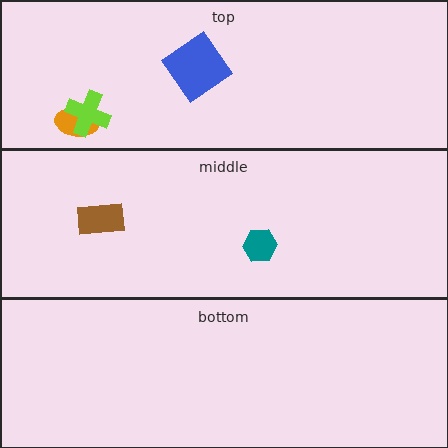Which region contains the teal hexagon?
The middle region.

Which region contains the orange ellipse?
The top region.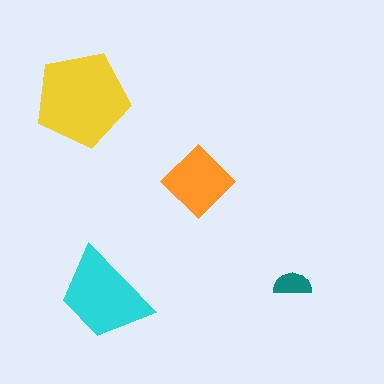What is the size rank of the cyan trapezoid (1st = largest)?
2nd.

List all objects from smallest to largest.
The teal semicircle, the orange diamond, the cyan trapezoid, the yellow pentagon.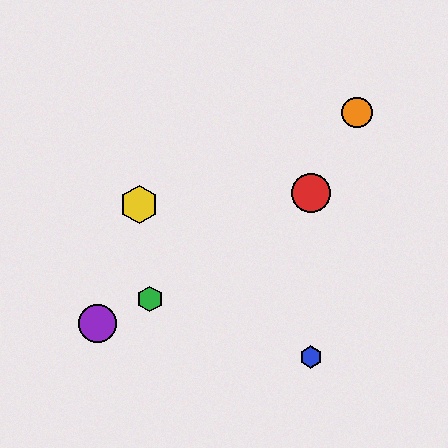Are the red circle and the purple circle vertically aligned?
No, the red circle is at x≈311 and the purple circle is at x≈98.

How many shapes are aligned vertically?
2 shapes (the red circle, the blue hexagon) are aligned vertically.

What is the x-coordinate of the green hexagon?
The green hexagon is at x≈150.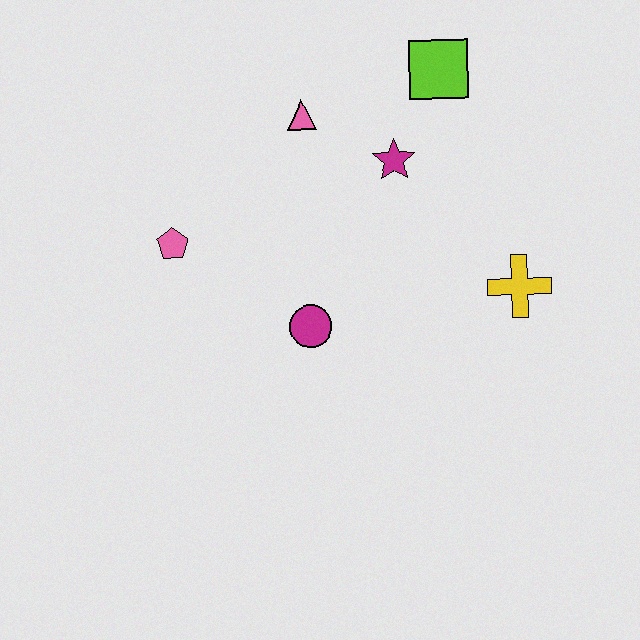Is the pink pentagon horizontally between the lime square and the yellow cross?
No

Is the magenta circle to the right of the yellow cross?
No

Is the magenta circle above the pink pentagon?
No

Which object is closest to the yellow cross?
The magenta star is closest to the yellow cross.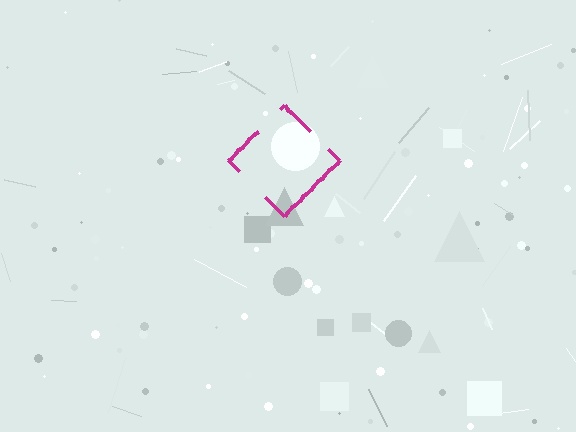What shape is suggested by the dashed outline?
The dashed outline suggests a diamond.